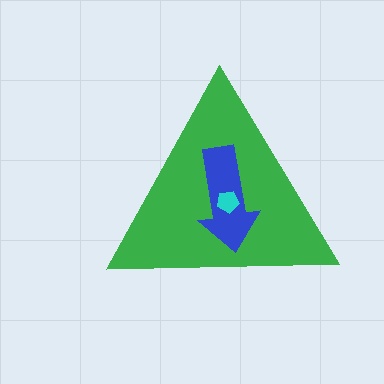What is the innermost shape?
The cyan pentagon.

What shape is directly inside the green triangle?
The blue arrow.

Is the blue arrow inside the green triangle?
Yes.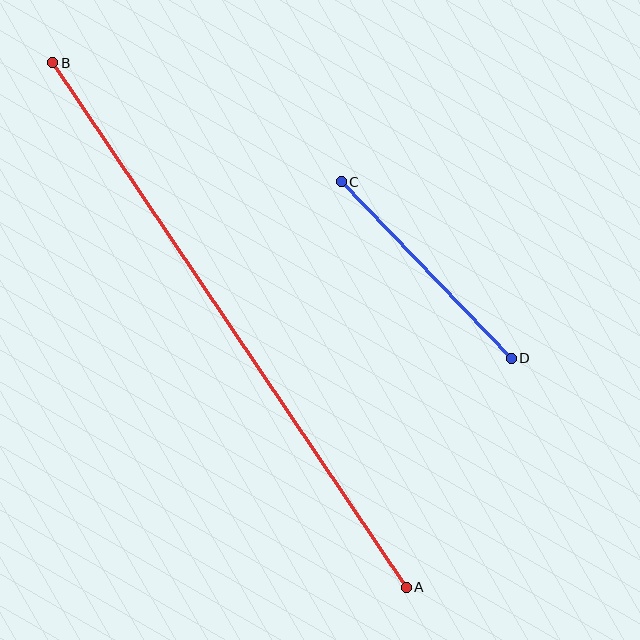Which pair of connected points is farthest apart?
Points A and B are farthest apart.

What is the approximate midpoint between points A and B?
The midpoint is at approximately (229, 325) pixels.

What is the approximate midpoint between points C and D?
The midpoint is at approximately (426, 270) pixels.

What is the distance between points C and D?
The distance is approximately 245 pixels.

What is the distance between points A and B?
The distance is approximately 632 pixels.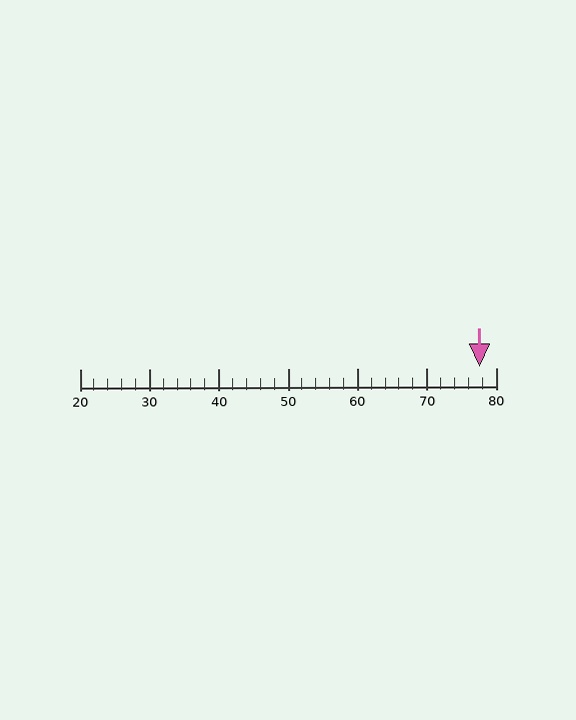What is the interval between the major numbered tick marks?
The major tick marks are spaced 10 units apart.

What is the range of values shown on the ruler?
The ruler shows values from 20 to 80.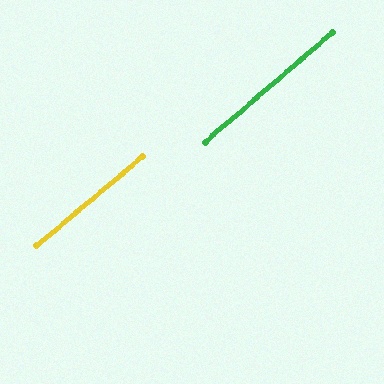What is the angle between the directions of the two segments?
Approximately 1 degree.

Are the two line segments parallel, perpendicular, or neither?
Parallel — their directions differ by only 0.7°.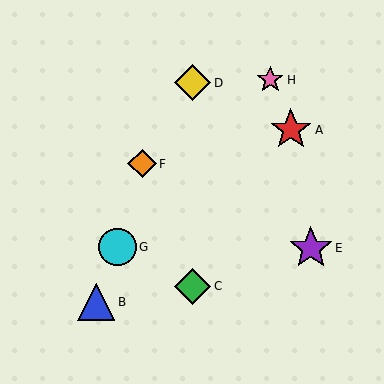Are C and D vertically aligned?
Yes, both are at x≈193.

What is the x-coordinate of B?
Object B is at x≈96.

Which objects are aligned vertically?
Objects C, D are aligned vertically.